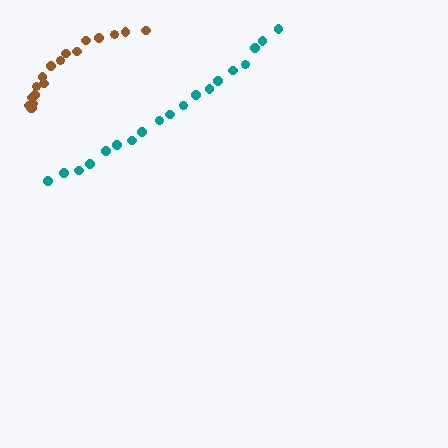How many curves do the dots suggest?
There are 2 distinct paths.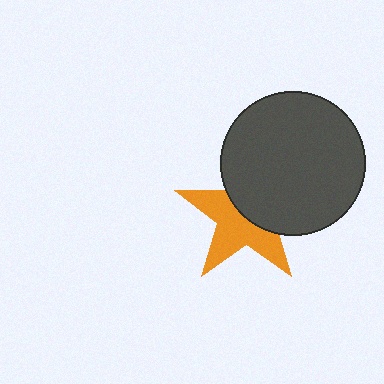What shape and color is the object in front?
The object in front is a dark gray circle.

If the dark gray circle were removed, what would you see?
You would see the complete orange star.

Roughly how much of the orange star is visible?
About half of it is visible (roughly 54%).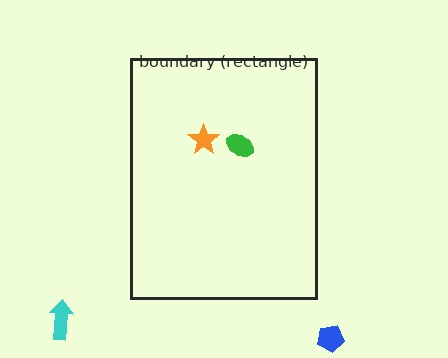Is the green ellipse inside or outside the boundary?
Inside.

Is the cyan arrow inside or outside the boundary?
Outside.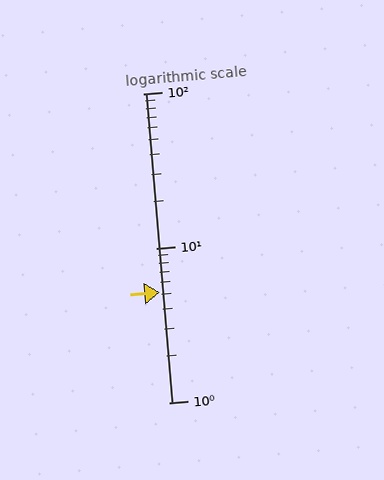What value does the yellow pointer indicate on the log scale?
The pointer indicates approximately 5.2.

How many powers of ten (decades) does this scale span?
The scale spans 2 decades, from 1 to 100.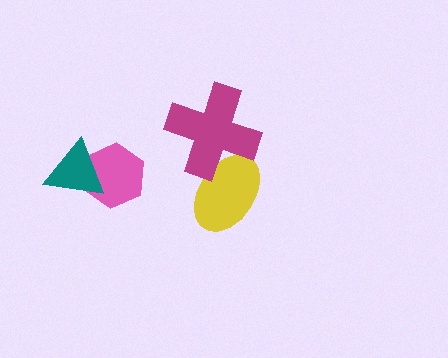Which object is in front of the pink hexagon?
The teal triangle is in front of the pink hexagon.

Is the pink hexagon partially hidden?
Yes, it is partially covered by another shape.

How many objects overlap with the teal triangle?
1 object overlaps with the teal triangle.